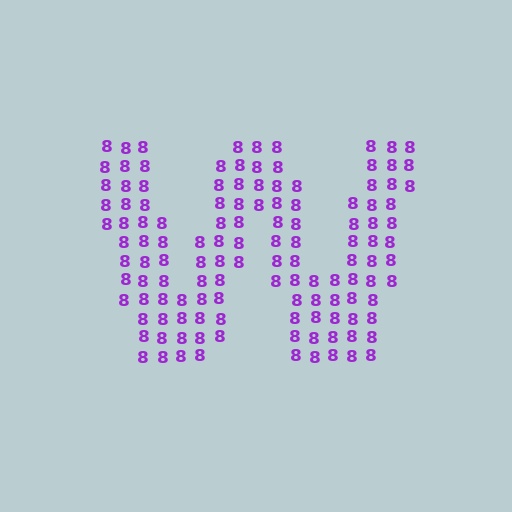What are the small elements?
The small elements are digit 8's.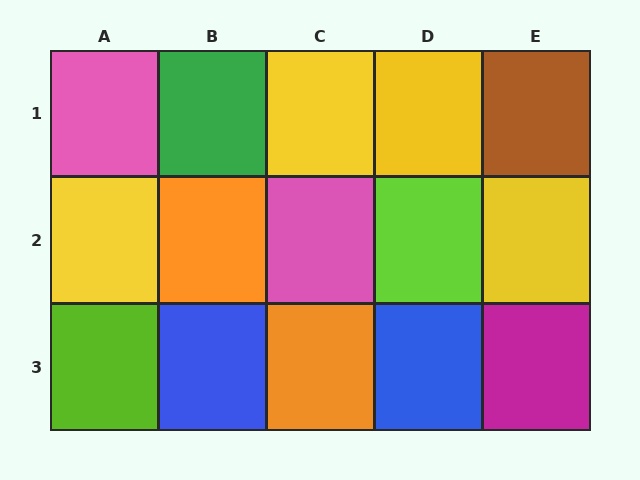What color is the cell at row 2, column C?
Pink.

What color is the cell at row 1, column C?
Yellow.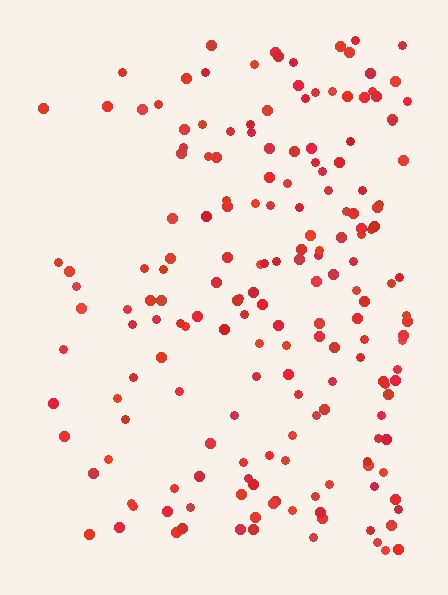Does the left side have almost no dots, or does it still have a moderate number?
Still a moderate number, just noticeably fewer than the right.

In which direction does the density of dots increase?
From left to right, with the right side densest.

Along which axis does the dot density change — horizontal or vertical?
Horizontal.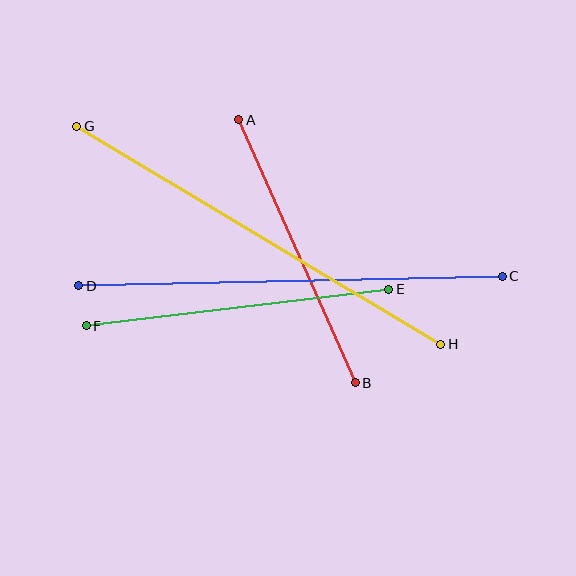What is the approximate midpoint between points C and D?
The midpoint is at approximately (291, 281) pixels.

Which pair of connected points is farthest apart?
Points G and H are farthest apart.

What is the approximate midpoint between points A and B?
The midpoint is at approximately (297, 251) pixels.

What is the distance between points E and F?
The distance is approximately 305 pixels.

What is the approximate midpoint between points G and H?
The midpoint is at approximately (259, 235) pixels.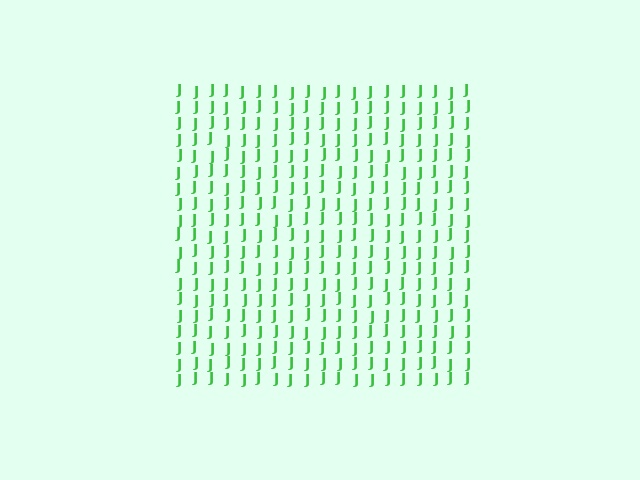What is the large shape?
The large shape is a square.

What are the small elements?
The small elements are letter J's.